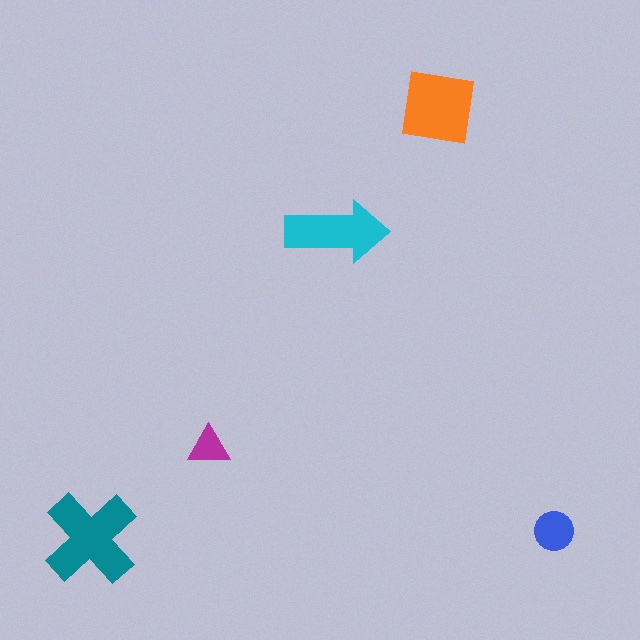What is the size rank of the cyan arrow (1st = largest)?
3rd.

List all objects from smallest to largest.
The magenta triangle, the blue circle, the cyan arrow, the orange square, the teal cross.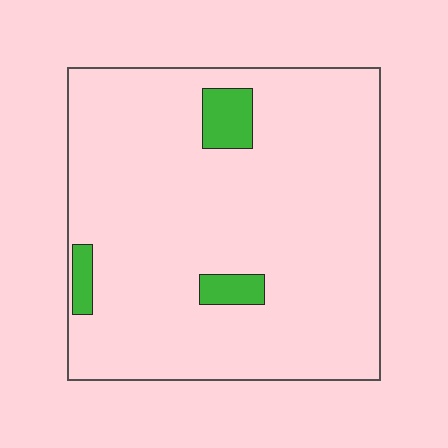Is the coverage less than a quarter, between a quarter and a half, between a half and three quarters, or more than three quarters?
Less than a quarter.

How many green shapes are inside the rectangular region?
3.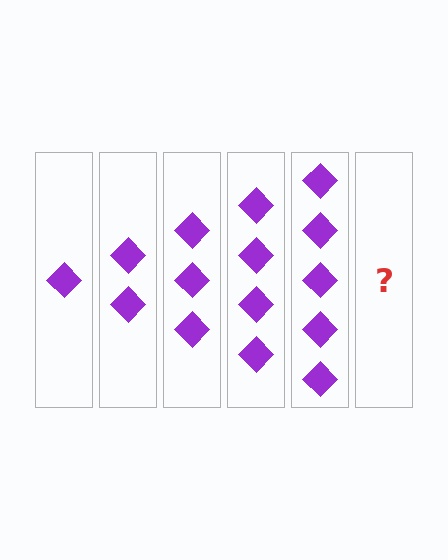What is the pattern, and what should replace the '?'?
The pattern is that each step adds one more diamond. The '?' should be 6 diamonds.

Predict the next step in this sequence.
The next step is 6 diamonds.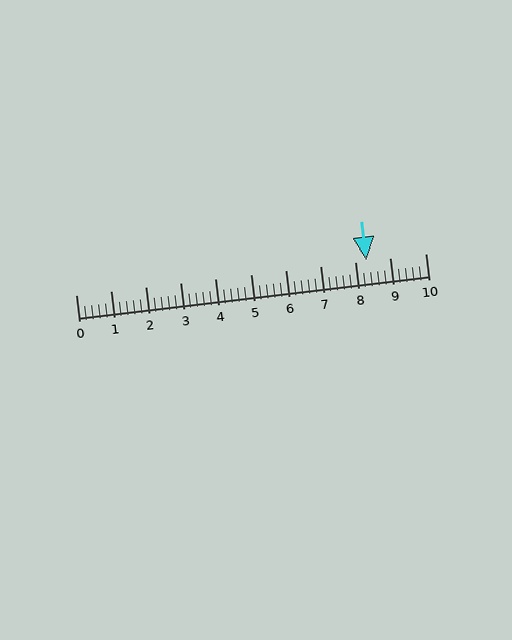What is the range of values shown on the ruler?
The ruler shows values from 0 to 10.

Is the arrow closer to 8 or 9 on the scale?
The arrow is closer to 8.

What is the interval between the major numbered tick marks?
The major tick marks are spaced 1 units apart.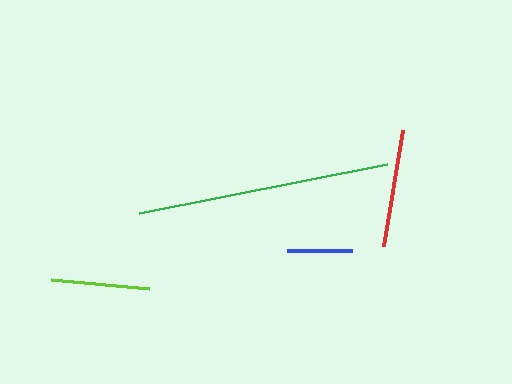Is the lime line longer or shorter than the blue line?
The lime line is longer than the blue line.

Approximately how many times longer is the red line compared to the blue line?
The red line is approximately 1.8 times the length of the blue line.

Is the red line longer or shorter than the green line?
The green line is longer than the red line.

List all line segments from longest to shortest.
From longest to shortest: green, red, lime, blue.